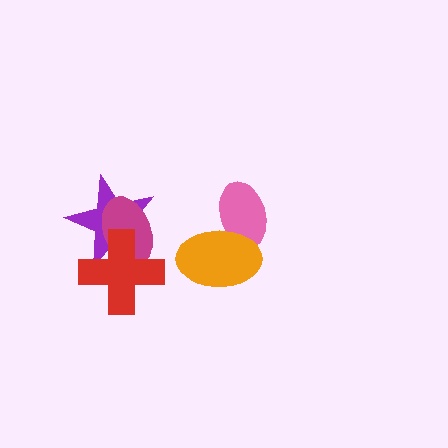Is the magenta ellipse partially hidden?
Yes, it is partially covered by another shape.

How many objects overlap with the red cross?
2 objects overlap with the red cross.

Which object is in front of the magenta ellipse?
The red cross is in front of the magenta ellipse.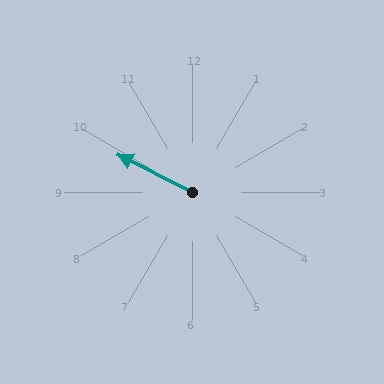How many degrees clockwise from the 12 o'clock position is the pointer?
Approximately 297 degrees.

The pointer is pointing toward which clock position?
Roughly 10 o'clock.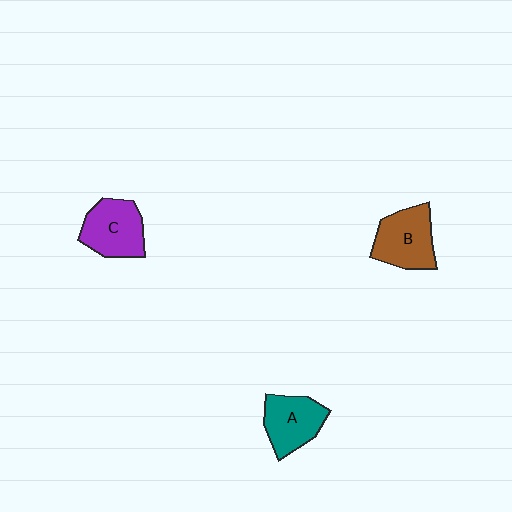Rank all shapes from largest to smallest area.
From largest to smallest: B (brown), C (purple), A (teal).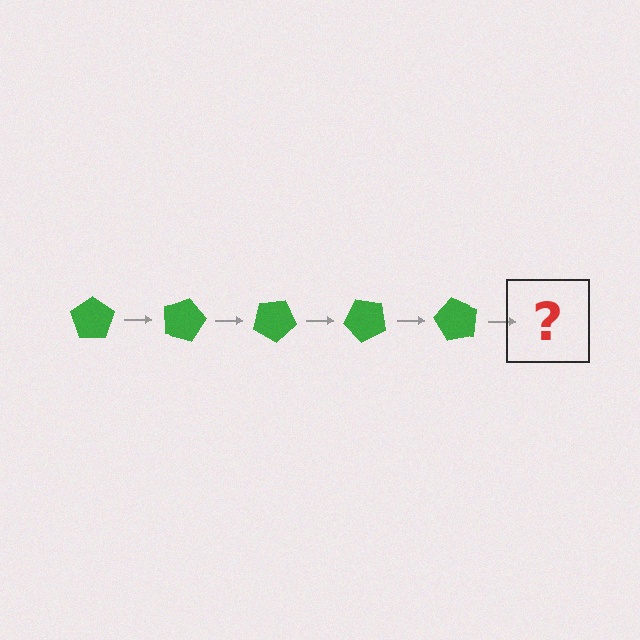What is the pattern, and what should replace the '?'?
The pattern is that the pentagon rotates 15 degrees each step. The '?' should be a green pentagon rotated 75 degrees.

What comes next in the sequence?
The next element should be a green pentagon rotated 75 degrees.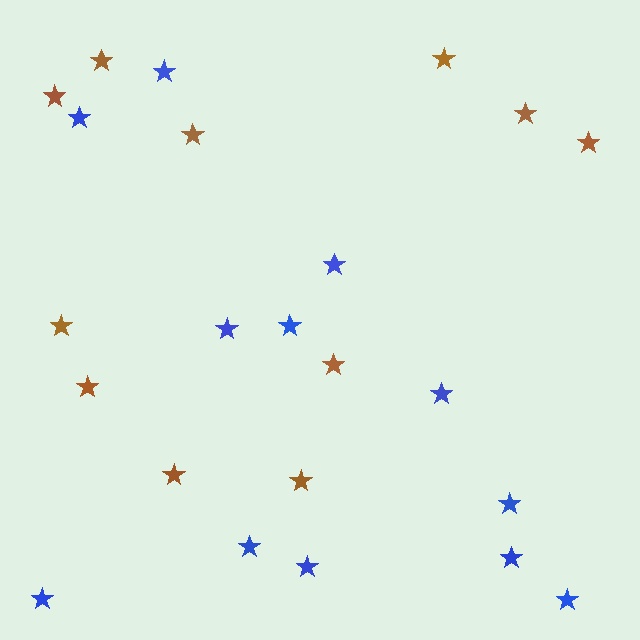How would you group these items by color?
There are 2 groups: one group of brown stars (11) and one group of blue stars (12).